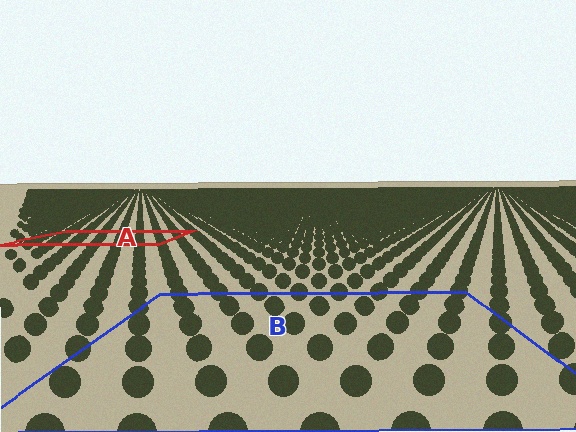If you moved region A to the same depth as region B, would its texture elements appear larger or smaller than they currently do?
They would appear larger. At a closer depth, the same texture elements are projected at a bigger on-screen size.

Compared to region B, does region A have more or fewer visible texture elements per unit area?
Region A has more texture elements per unit area — they are packed more densely because it is farther away.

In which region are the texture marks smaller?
The texture marks are smaller in region A, because it is farther away.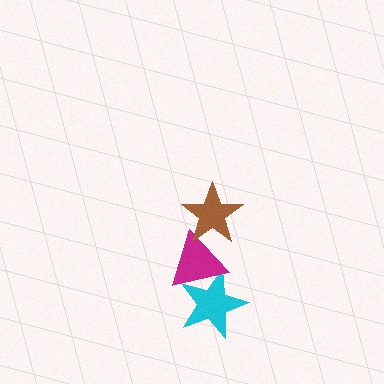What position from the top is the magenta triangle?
The magenta triangle is 2nd from the top.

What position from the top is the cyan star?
The cyan star is 3rd from the top.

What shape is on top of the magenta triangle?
The brown star is on top of the magenta triangle.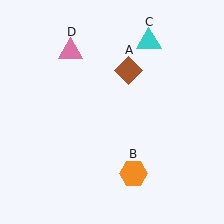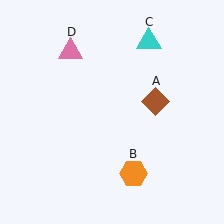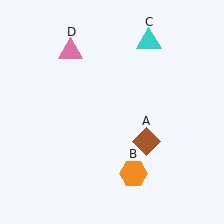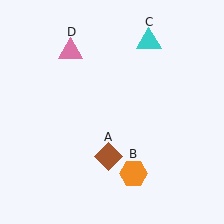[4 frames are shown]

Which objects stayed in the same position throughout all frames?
Orange hexagon (object B) and cyan triangle (object C) and pink triangle (object D) remained stationary.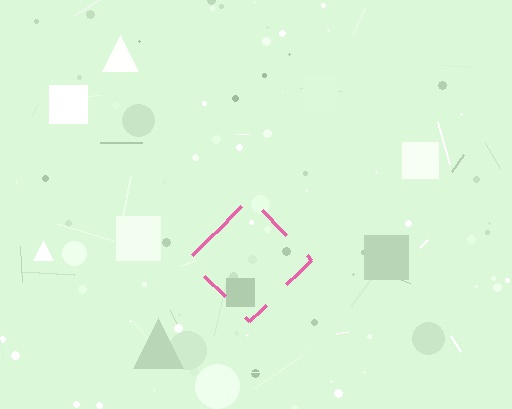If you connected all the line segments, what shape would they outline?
They would outline a diamond.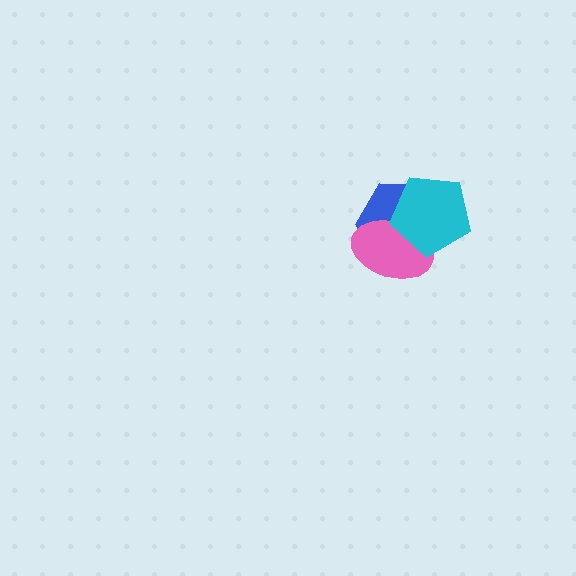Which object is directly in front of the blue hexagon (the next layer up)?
The pink ellipse is directly in front of the blue hexagon.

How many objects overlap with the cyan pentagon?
2 objects overlap with the cyan pentagon.